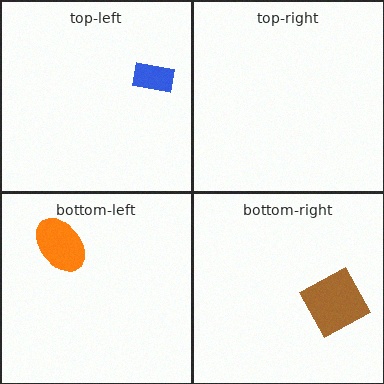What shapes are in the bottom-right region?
The brown square.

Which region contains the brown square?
The bottom-right region.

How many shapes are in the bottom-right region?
1.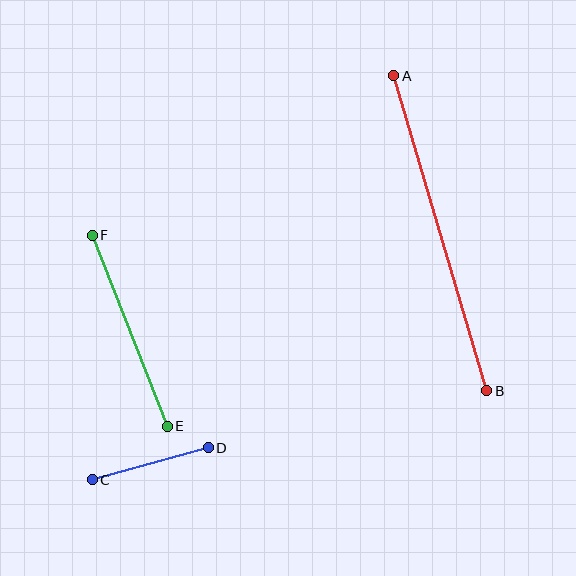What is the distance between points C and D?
The distance is approximately 120 pixels.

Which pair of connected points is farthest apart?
Points A and B are farthest apart.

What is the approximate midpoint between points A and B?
The midpoint is at approximately (440, 233) pixels.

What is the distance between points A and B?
The distance is approximately 328 pixels.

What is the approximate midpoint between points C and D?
The midpoint is at approximately (150, 464) pixels.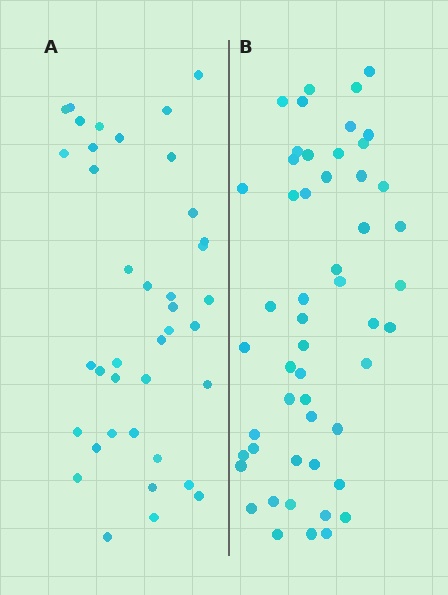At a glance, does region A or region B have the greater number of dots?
Region B (the right region) has more dots.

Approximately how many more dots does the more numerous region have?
Region B has approximately 15 more dots than region A.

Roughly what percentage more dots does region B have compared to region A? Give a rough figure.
About 35% more.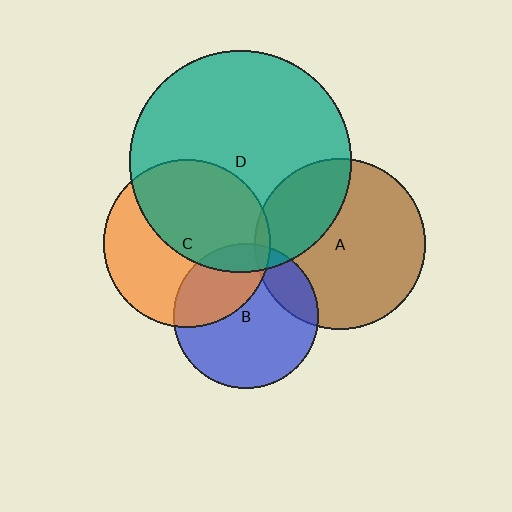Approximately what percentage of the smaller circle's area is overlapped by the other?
Approximately 30%.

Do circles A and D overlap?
Yes.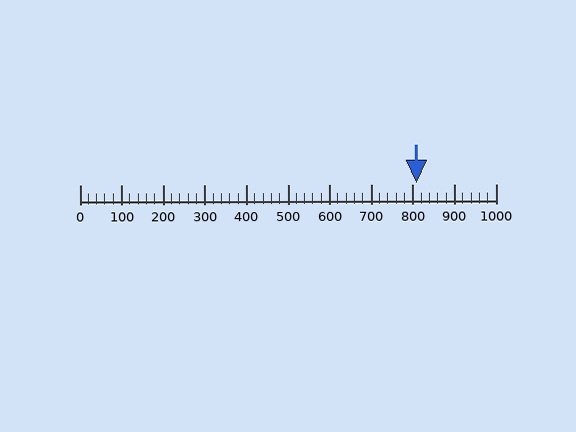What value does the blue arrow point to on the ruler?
The blue arrow points to approximately 810.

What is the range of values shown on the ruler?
The ruler shows values from 0 to 1000.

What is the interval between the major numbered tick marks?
The major tick marks are spaced 100 units apart.